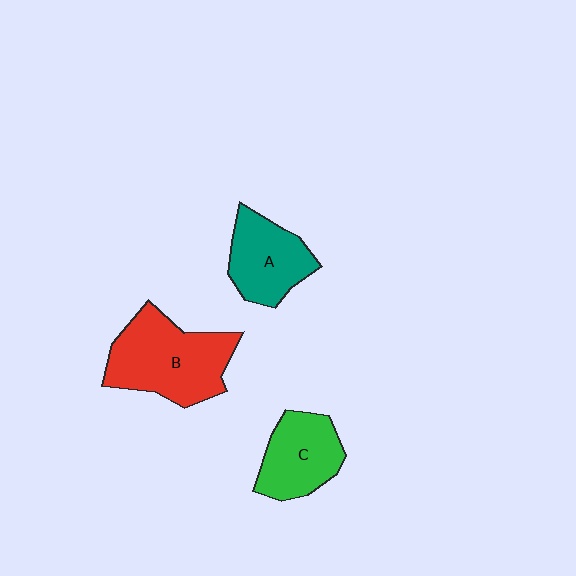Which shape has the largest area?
Shape B (red).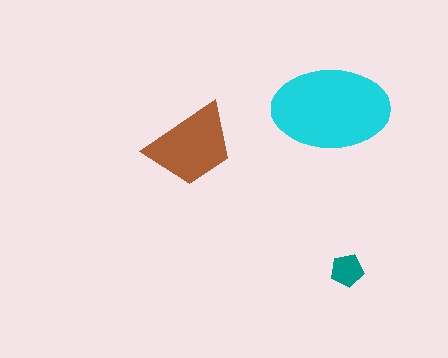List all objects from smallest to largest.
The teal pentagon, the brown trapezoid, the cyan ellipse.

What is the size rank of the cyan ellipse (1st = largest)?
1st.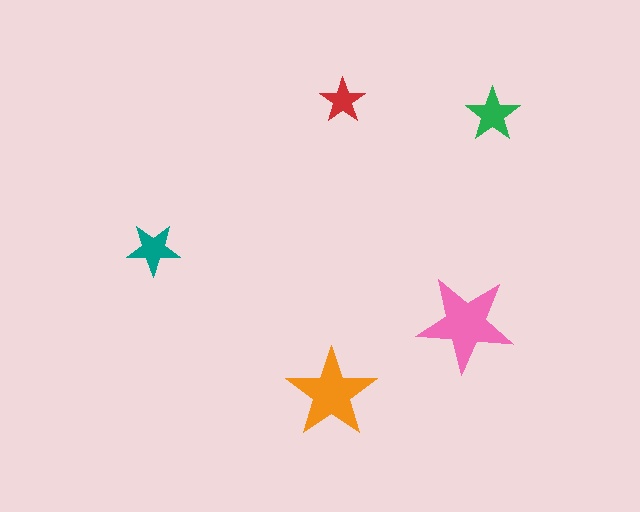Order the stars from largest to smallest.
the pink one, the orange one, the green one, the teal one, the red one.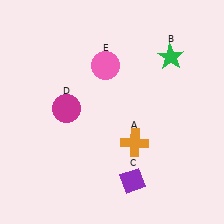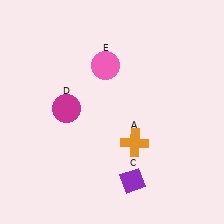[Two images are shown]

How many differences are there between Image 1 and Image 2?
There is 1 difference between the two images.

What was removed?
The green star (B) was removed in Image 2.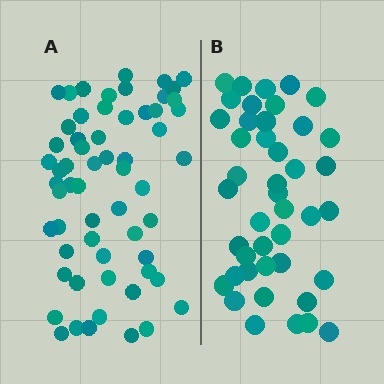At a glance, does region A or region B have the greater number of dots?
Region A (the left region) has more dots.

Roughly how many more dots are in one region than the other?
Region A has approximately 15 more dots than region B.